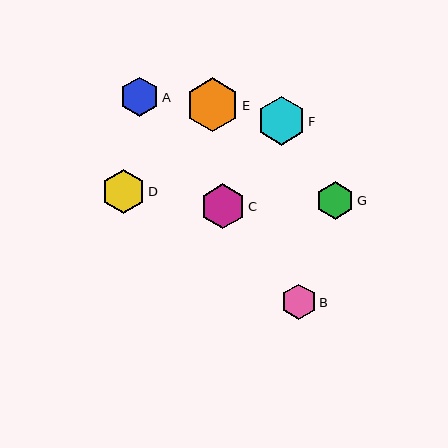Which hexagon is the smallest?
Hexagon B is the smallest with a size of approximately 35 pixels.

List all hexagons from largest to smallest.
From largest to smallest: E, F, C, D, A, G, B.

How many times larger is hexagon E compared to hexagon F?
Hexagon E is approximately 1.1 times the size of hexagon F.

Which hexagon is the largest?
Hexagon E is the largest with a size of approximately 54 pixels.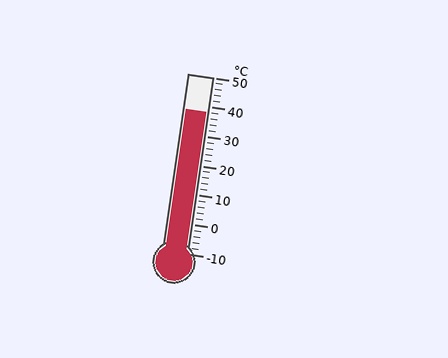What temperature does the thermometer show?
The thermometer shows approximately 38°C.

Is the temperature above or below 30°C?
The temperature is above 30°C.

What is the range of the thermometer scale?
The thermometer scale ranges from -10°C to 50°C.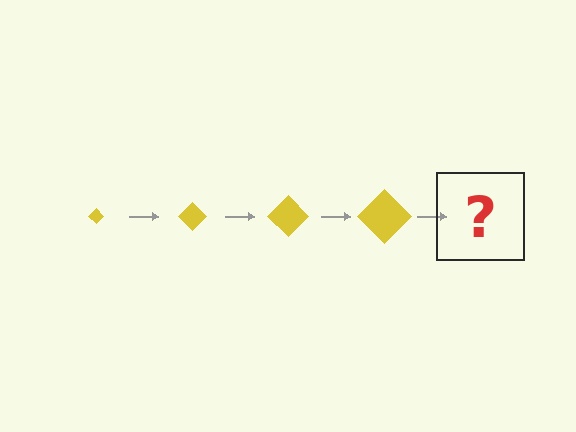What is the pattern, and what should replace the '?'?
The pattern is that the diamond gets progressively larger each step. The '?' should be a yellow diamond, larger than the previous one.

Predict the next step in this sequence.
The next step is a yellow diamond, larger than the previous one.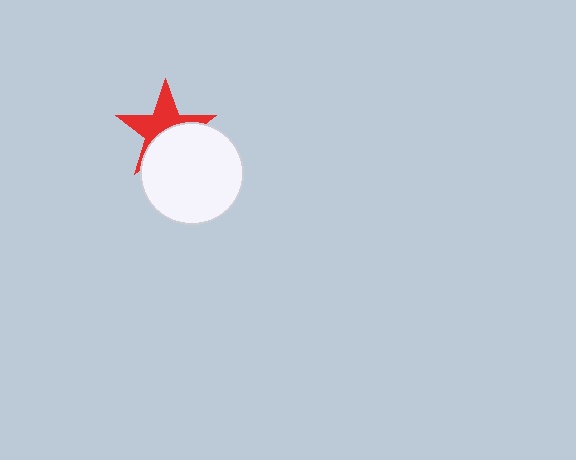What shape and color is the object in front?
The object in front is a white circle.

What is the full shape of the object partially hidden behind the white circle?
The partially hidden object is a red star.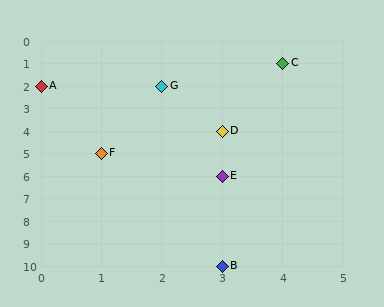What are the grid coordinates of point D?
Point D is at grid coordinates (3, 4).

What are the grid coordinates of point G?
Point G is at grid coordinates (2, 2).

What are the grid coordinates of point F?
Point F is at grid coordinates (1, 5).